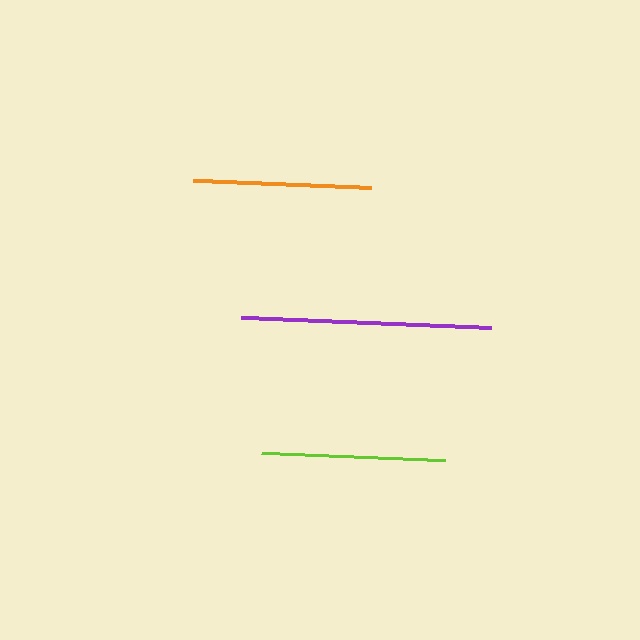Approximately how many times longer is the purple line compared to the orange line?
The purple line is approximately 1.4 times the length of the orange line.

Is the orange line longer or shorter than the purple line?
The purple line is longer than the orange line.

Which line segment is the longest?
The purple line is the longest at approximately 250 pixels.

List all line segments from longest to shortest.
From longest to shortest: purple, lime, orange.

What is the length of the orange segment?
The orange segment is approximately 179 pixels long.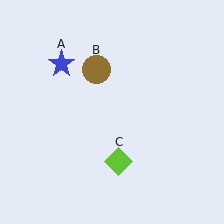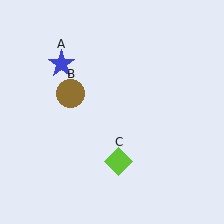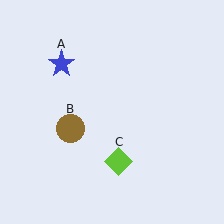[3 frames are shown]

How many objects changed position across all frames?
1 object changed position: brown circle (object B).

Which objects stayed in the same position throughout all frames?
Blue star (object A) and lime diamond (object C) remained stationary.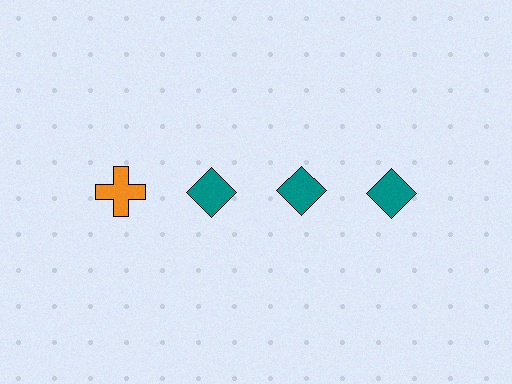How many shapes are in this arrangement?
There are 4 shapes arranged in a grid pattern.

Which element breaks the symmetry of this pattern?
The orange cross in the top row, leftmost column breaks the symmetry. All other shapes are teal diamonds.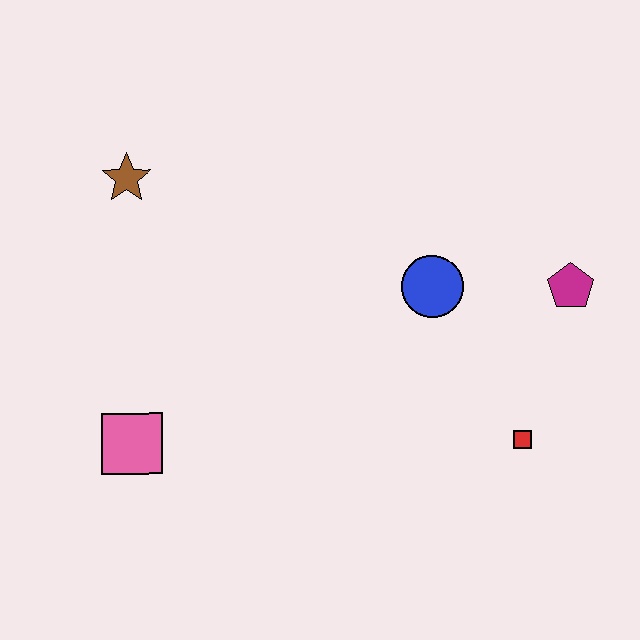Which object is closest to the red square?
The magenta pentagon is closest to the red square.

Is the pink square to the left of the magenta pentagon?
Yes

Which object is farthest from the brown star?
The red square is farthest from the brown star.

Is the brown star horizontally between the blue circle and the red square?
No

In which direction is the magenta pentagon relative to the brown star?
The magenta pentagon is to the right of the brown star.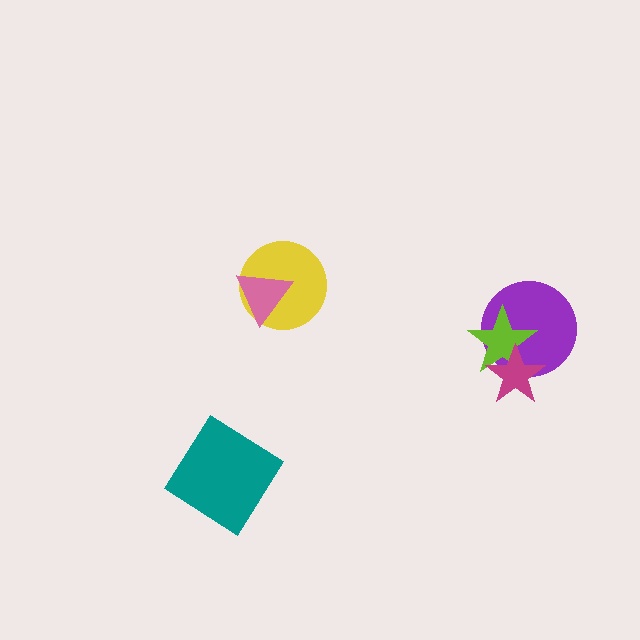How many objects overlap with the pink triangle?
1 object overlaps with the pink triangle.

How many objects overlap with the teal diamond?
0 objects overlap with the teal diamond.